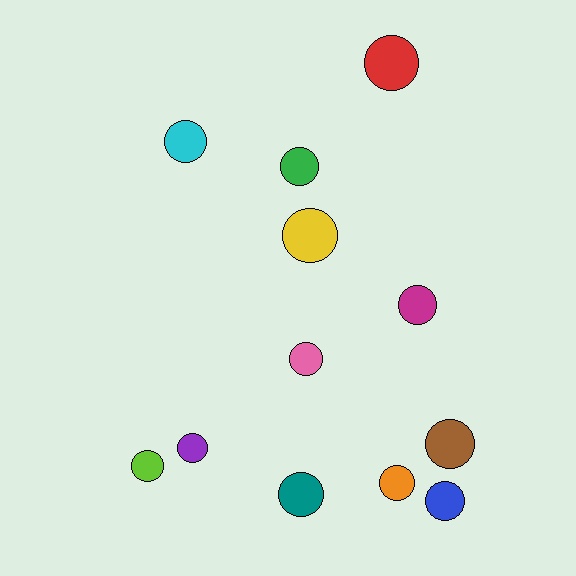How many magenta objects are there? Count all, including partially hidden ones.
There is 1 magenta object.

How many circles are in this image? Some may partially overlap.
There are 12 circles.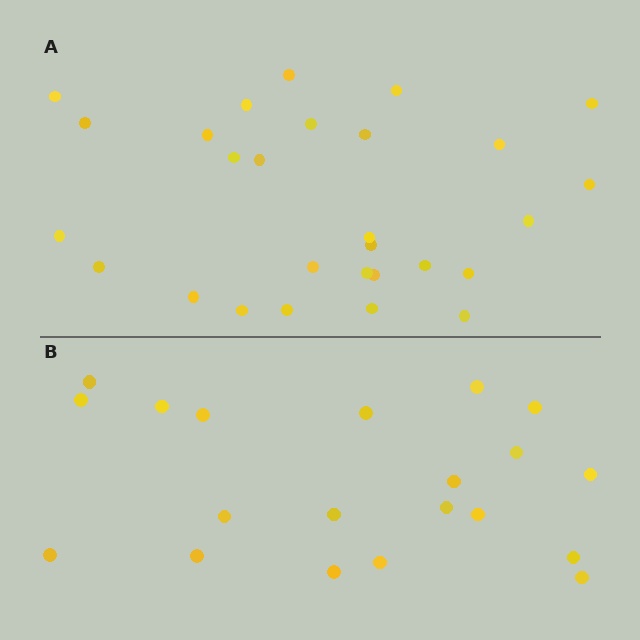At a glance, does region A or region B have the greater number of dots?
Region A (the top region) has more dots.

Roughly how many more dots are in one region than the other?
Region A has roughly 8 or so more dots than region B.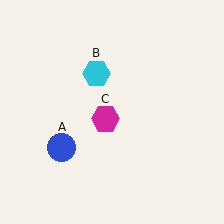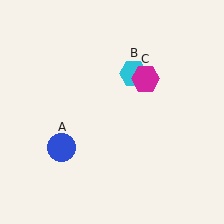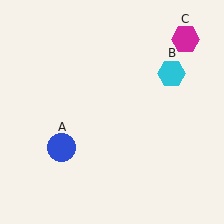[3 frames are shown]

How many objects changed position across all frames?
2 objects changed position: cyan hexagon (object B), magenta hexagon (object C).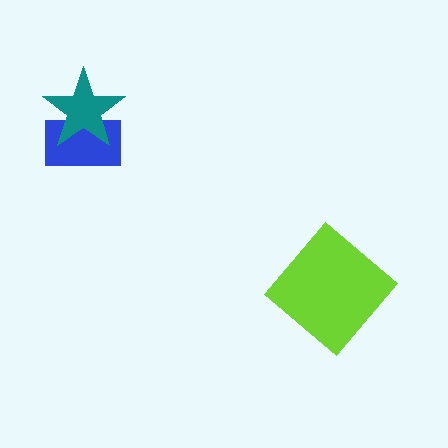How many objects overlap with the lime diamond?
0 objects overlap with the lime diamond.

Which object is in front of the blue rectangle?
The teal star is in front of the blue rectangle.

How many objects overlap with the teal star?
1 object overlaps with the teal star.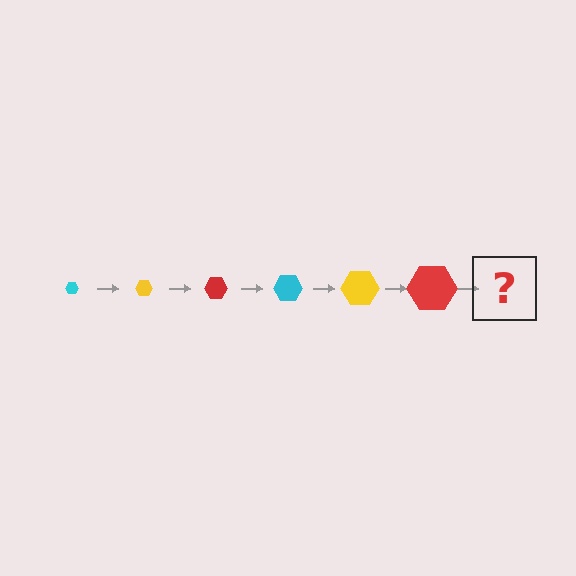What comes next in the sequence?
The next element should be a cyan hexagon, larger than the previous one.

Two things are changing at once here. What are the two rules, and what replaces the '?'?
The two rules are that the hexagon grows larger each step and the color cycles through cyan, yellow, and red. The '?' should be a cyan hexagon, larger than the previous one.